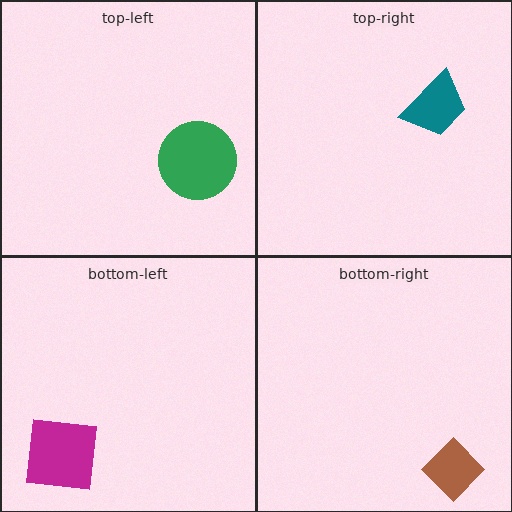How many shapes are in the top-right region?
1.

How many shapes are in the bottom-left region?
1.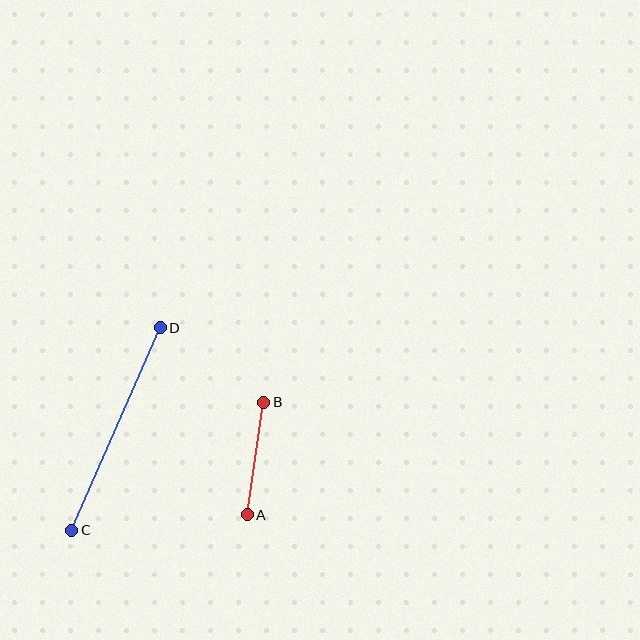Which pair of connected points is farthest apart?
Points C and D are farthest apart.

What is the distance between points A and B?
The distance is approximately 114 pixels.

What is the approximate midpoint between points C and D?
The midpoint is at approximately (116, 429) pixels.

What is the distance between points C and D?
The distance is approximately 221 pixels.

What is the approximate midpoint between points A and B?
The midpoint is at approximately (256, 459) pixels.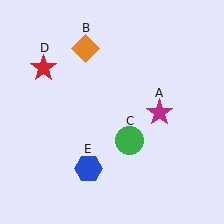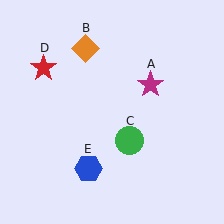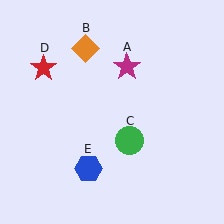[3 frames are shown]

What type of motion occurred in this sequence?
The magenta star (object A) rotated counterclockwise around the center of the scene.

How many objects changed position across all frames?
1 object changed position: magenta star (object A).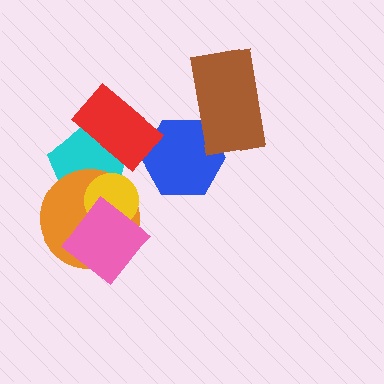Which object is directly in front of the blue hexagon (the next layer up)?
The red rectangle is directly in front of the blue hexagon.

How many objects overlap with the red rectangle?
2 objects overlap with the red rectangle.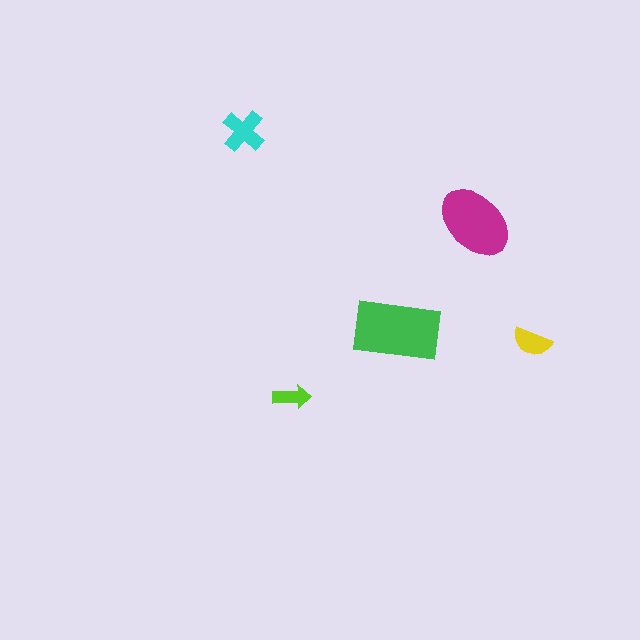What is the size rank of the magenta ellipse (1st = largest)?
2nd.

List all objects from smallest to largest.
The lime arrow, the yellow semicircle, the cyan cross, the magenta ellipse, the green rectangle.